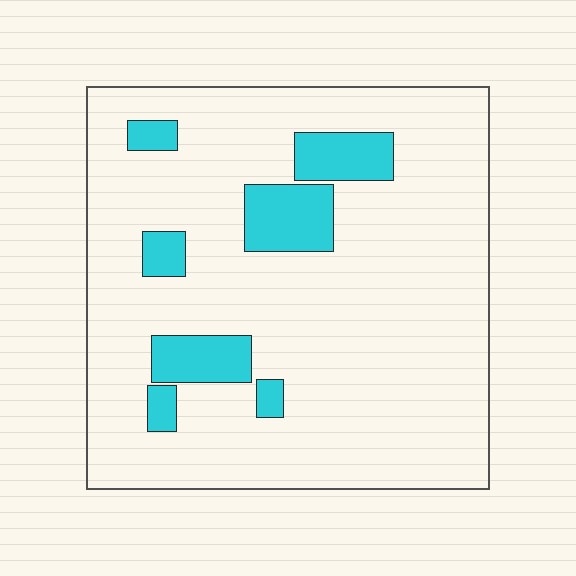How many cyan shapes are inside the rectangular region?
7.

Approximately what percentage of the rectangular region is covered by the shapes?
Approximately 15%.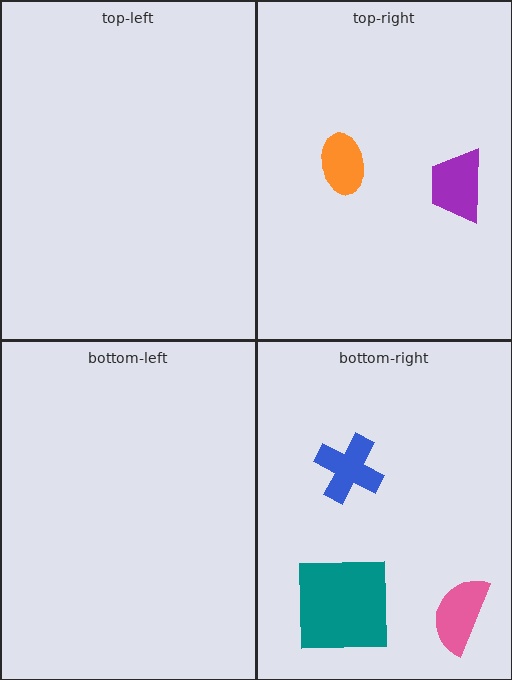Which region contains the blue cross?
The bottom-right region.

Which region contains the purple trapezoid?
The top-right region.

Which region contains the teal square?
The bottom-right region.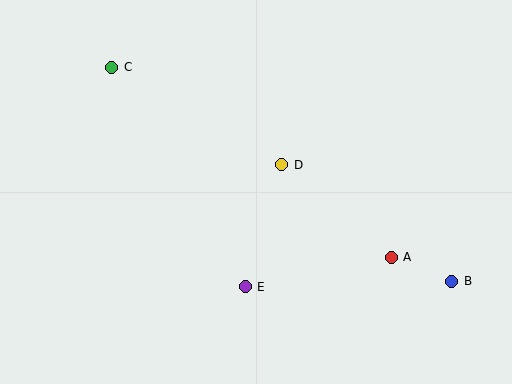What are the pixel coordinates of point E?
Point E is at (245, 287).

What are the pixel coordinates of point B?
Point B is at (452, 281).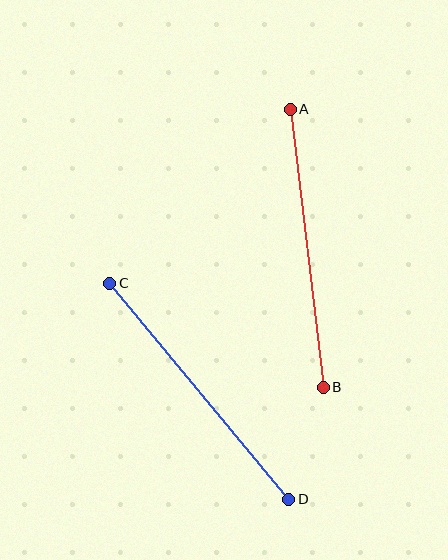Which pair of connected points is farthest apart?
Points C and D are farthest apart.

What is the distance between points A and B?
The distance is approximately 280 pixels.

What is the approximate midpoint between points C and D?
The midpoint is at approximately (199, 391) pixels.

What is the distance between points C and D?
The distance is approximately 280 pixels.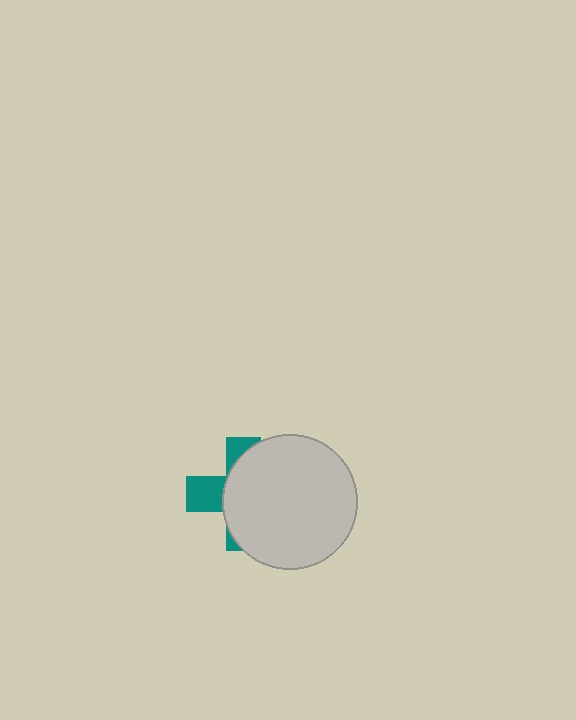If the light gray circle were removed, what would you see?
You would see the complete teal cross.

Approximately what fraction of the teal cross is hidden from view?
Roughly 69% of the teal cross is hidden behind the light gray circle.